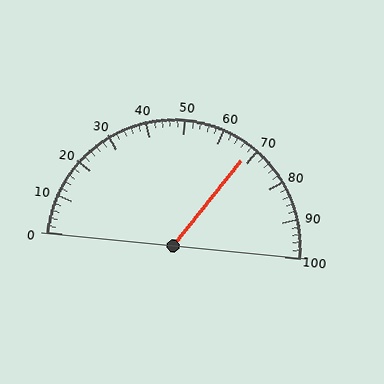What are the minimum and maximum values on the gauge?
The gauge ranges from 0 to 100.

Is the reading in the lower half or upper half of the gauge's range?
The reading is in the upper half of the range (0 to 100).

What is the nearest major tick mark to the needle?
The nearest major tick mark is 70.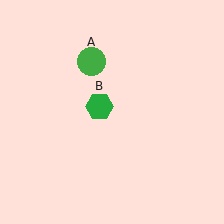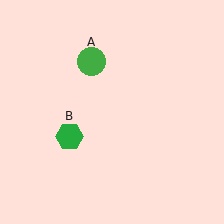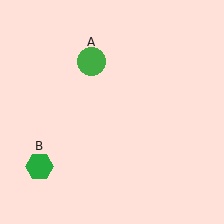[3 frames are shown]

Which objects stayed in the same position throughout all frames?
Green circle (object A) remained stationary.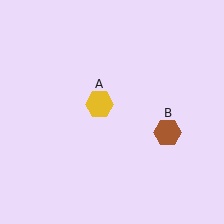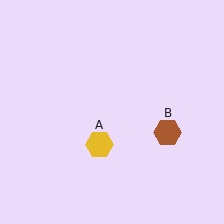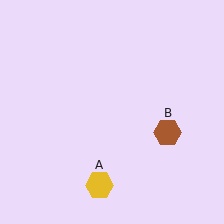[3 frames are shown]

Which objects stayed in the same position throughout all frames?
Brown hexagon (object B) remained stationary.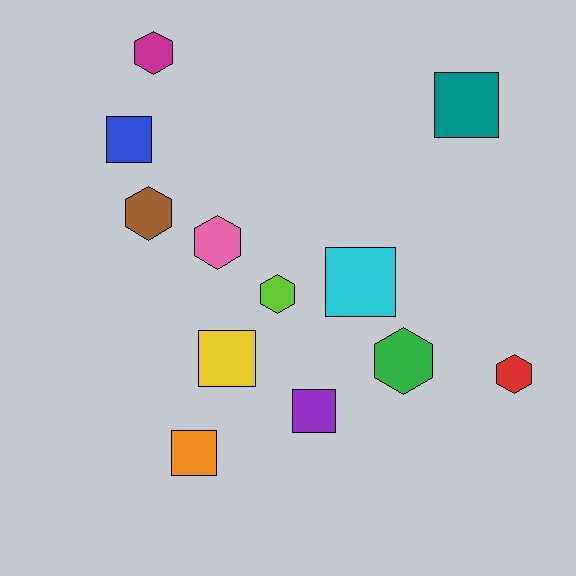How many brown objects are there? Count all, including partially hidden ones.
There is 1 brown object.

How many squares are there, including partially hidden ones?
There are 6 squares.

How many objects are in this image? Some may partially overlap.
There are 12 objects.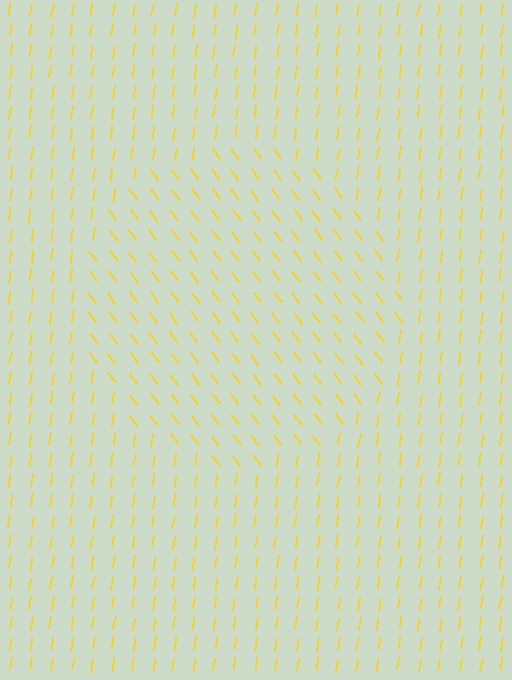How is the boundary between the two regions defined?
The boundary is defined purely by a change in line orientation (approximately 45 degrees difference). All lines are the same color and thickness.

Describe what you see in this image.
The image is filled with small yellow line segments. A circle region in the image has lines oriented differently from the surrounding lines, creating a visible texture boundary.